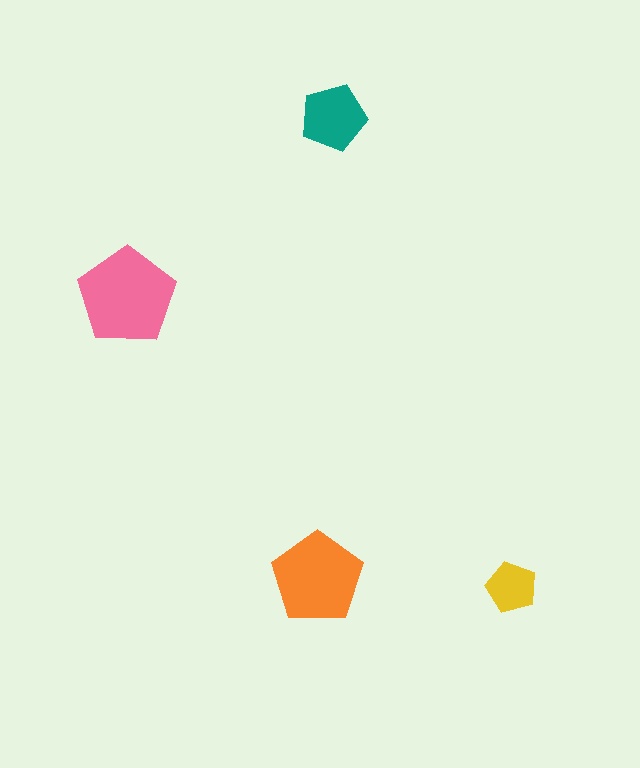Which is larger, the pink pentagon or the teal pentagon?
The pink one.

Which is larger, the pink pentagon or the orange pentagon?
The pink one.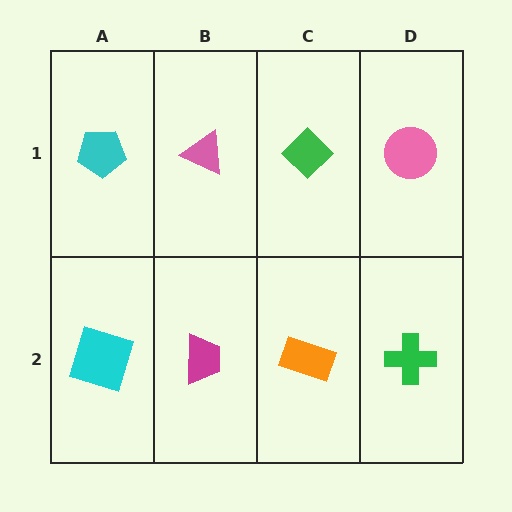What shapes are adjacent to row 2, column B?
A pink triangle (row 1, column B), a cyan square (row 2, column A), an orange rectangle (row 2, column C).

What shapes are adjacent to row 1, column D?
A green cross (row 2, column D), a green diamond (row 1, column C).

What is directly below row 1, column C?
An orange rectangle.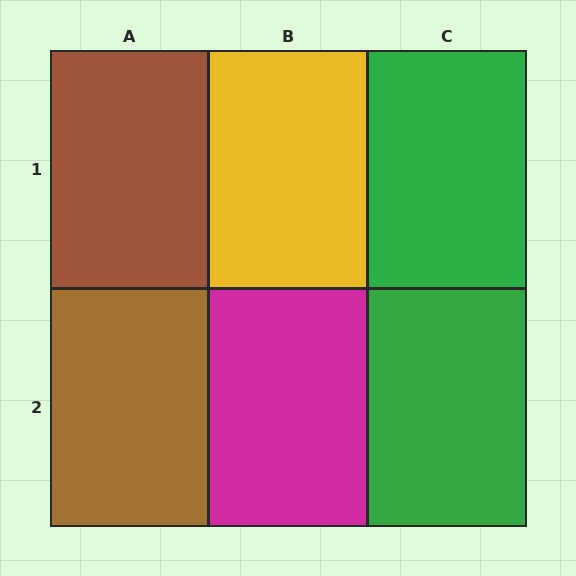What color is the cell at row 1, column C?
Green.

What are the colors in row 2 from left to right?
Brown, magenta, green.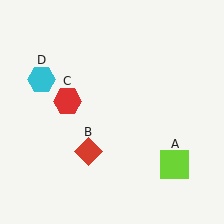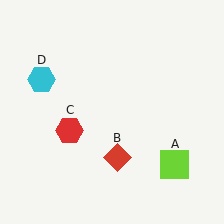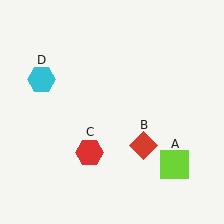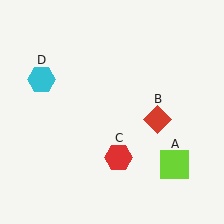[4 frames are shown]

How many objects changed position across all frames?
2 objects changed position: red diamond (object B), red hexagon (object C).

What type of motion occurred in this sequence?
The red diamond (object B), red hexagon (object C) rotated counterclockwise around the center of the scene.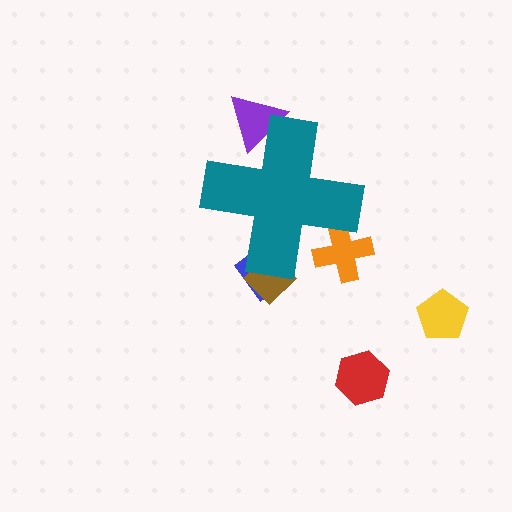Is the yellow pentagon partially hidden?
No, the yellow pentagon is fully visible.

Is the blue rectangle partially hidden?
Yes, the blue rectangle is partially hidden behind the teal cross.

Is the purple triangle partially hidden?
Yes, the purple triangle is partially hidden behind the teal cross.